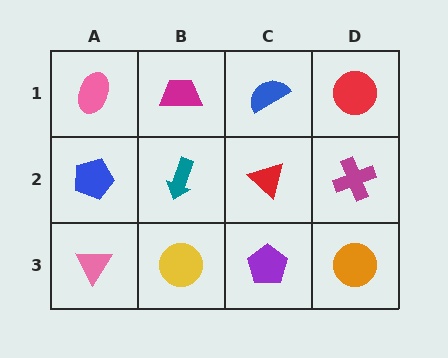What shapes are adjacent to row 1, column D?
A magenta cross (row 2, column D), a blue semicircle (row 1, column C).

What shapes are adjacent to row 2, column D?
A red circle (row 1, column D), an orange circle (row 3, column D), a red triangle (row 2, column C).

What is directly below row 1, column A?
A blue pentagon.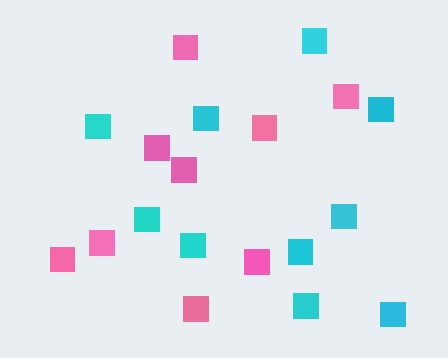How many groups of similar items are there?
There are 2 groups: one group of cyan squares (10) and one group of pink squares (9).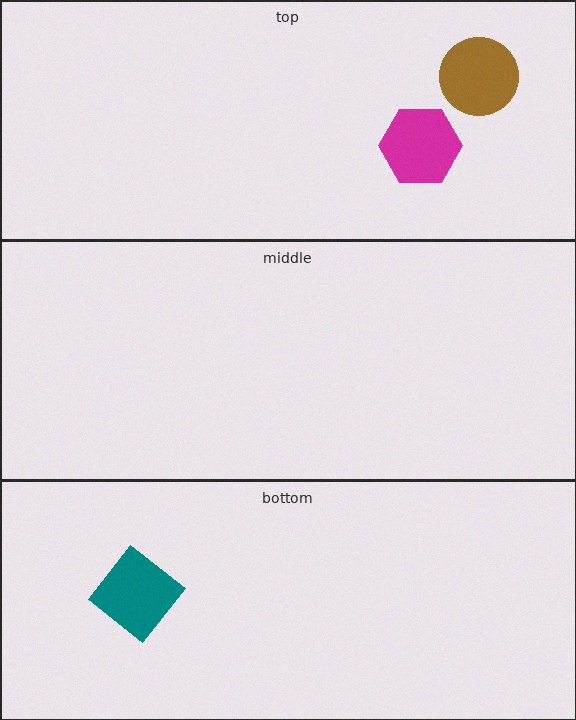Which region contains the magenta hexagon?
The top region.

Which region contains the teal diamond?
The bottom region.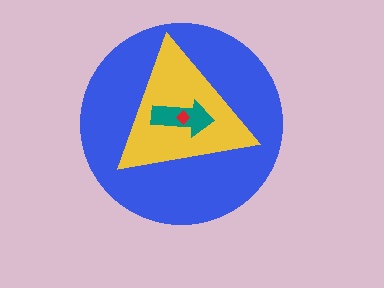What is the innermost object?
The red diamond.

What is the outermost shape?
The blue circle.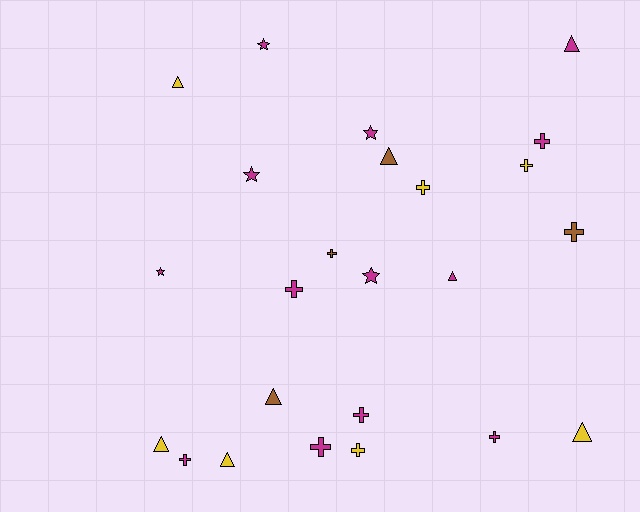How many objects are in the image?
There are 24 objects.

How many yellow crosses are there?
There are 3 yellow crosses.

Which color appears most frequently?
Magenta, with 13 objects.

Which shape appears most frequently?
Cross, with 11 objects.